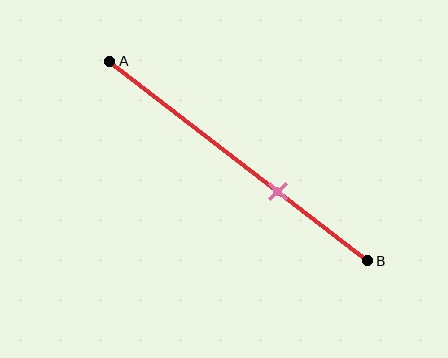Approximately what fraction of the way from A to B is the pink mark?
The pink mark is approximately 65% of the way from A to B.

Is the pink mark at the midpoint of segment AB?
No, the mark is at about 65% from A, not at the 50% midpoint.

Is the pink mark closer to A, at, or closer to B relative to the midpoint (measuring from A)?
The pink mark is closer to point B than the midpoint of segment AB.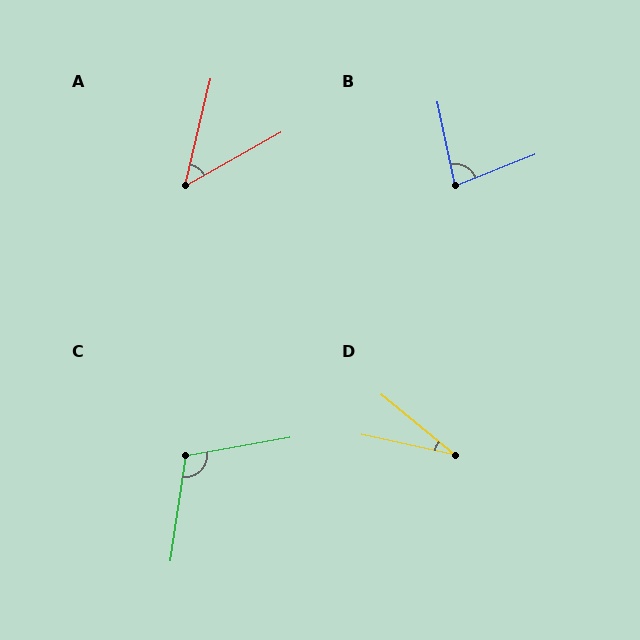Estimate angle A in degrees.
Approximately 47 degrees.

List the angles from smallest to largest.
D (27°), A (47°), B (80°), C (108°).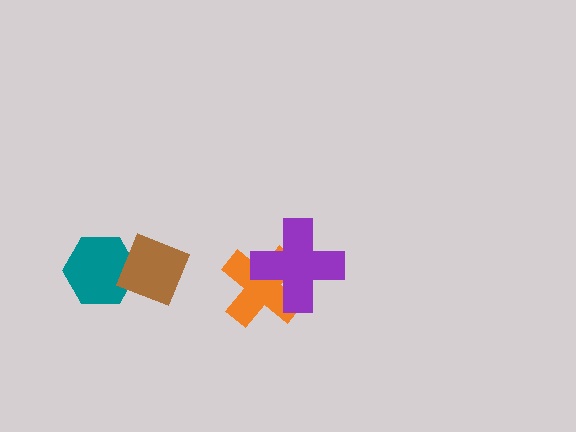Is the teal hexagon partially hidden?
Yes, it is partially covered by another shape.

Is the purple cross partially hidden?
No, no other shape covers it.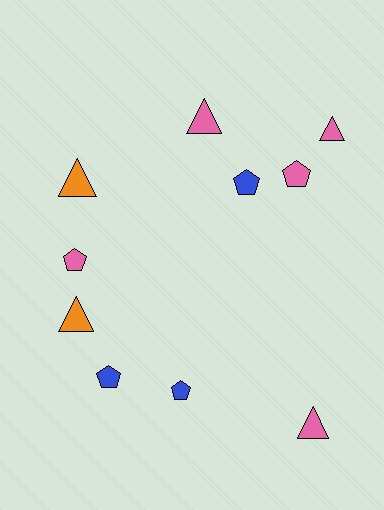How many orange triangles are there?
There are 2 orange triangles.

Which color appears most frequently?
Pink, with 5 objects.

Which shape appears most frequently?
Triangle, with 5 objects.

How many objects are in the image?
There are 10 objects.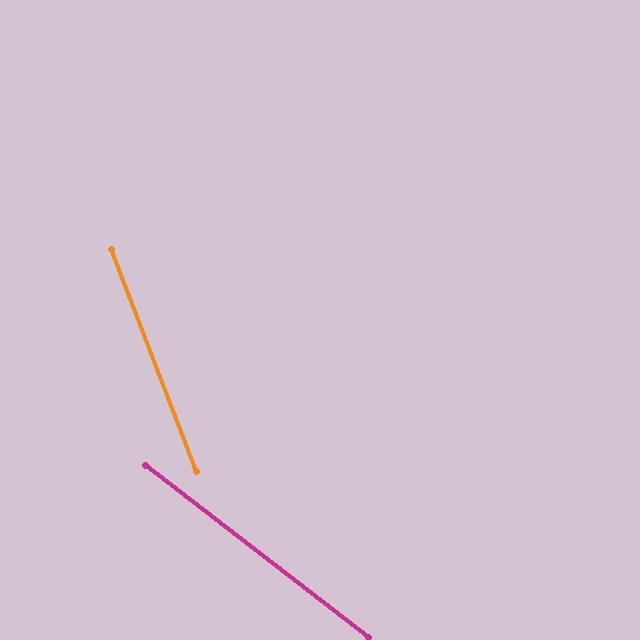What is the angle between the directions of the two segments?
Approximately 32 degrees.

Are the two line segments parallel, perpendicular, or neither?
Neither parallel nor perpendicular — they differ by about 32°.